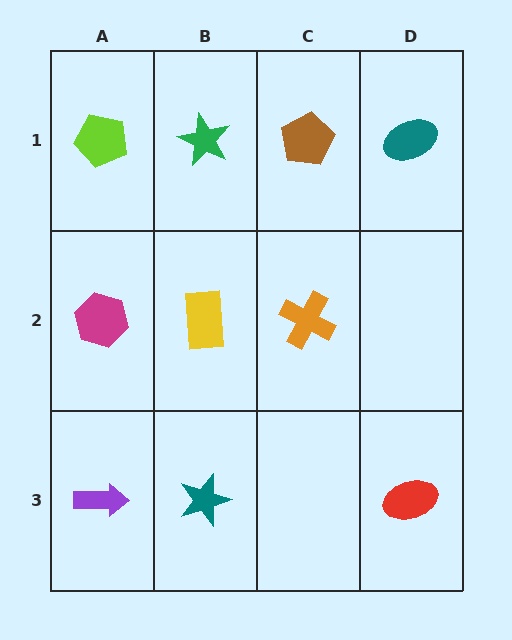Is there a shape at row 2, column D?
No, that cell is empty.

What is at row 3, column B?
A teal star.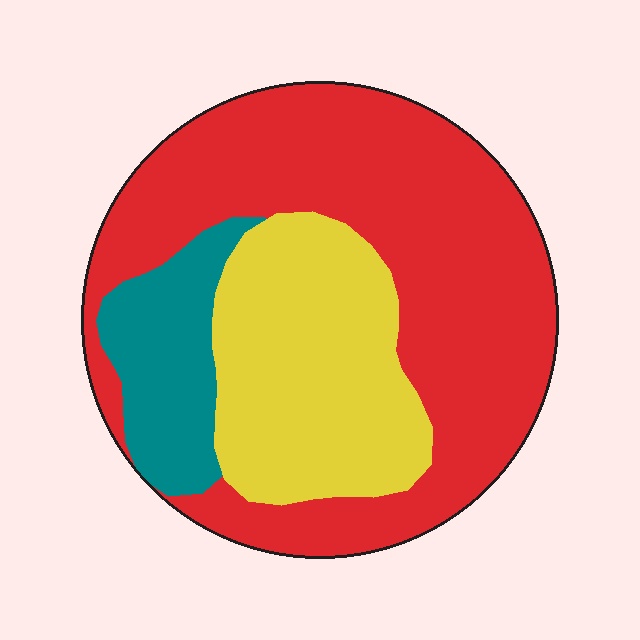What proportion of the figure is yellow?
Yellow covers around 30% of the figure.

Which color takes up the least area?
Teal, at roughly 15%.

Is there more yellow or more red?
Red.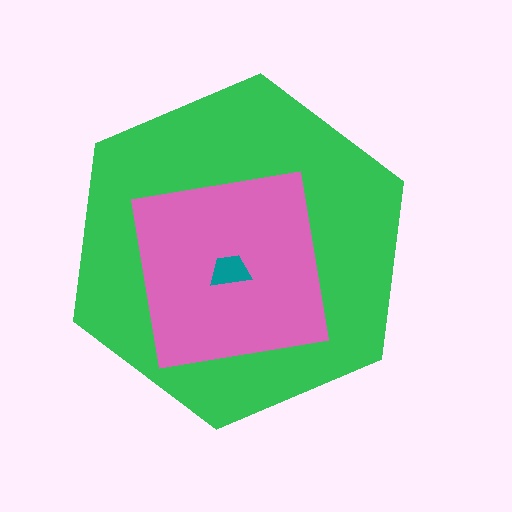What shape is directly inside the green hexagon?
The pink square.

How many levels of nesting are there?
3.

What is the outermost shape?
The green hexagon.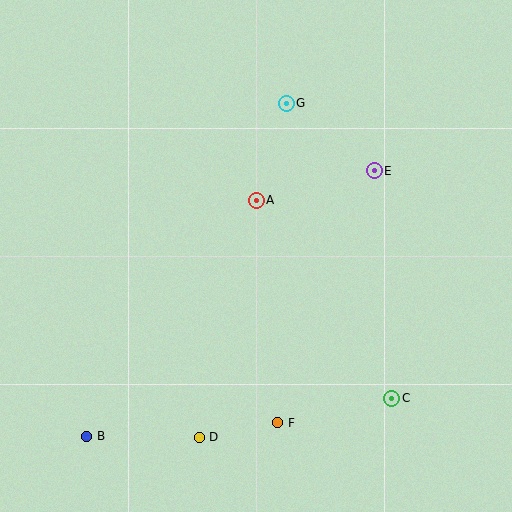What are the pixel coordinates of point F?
Point F is at (278, 423).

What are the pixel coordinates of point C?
Point C is at (392, 398).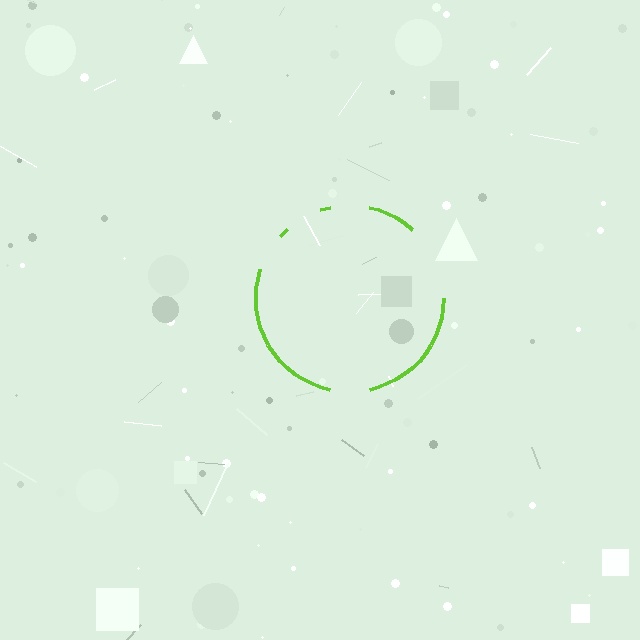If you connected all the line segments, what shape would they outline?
They would outline a circle.